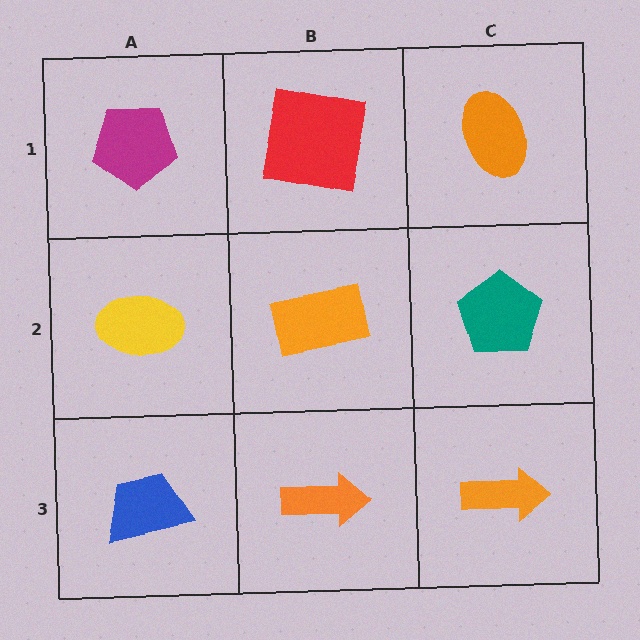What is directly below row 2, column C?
An orange arrow.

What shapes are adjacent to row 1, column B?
An orange rectangle (row 2, column B), a magenta pentagon (row 1, column A), an orange ellipse (row 1, column C).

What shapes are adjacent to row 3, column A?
A yellow ellipse (row 2, column A), an orange arrow (row 3, column B).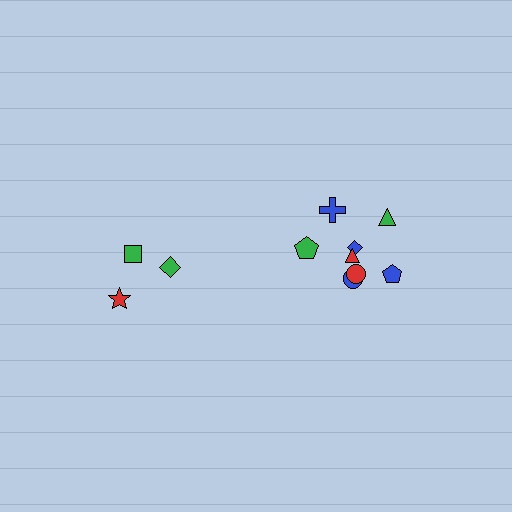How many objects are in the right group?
There are 8 objects.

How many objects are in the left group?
There are 3 objects.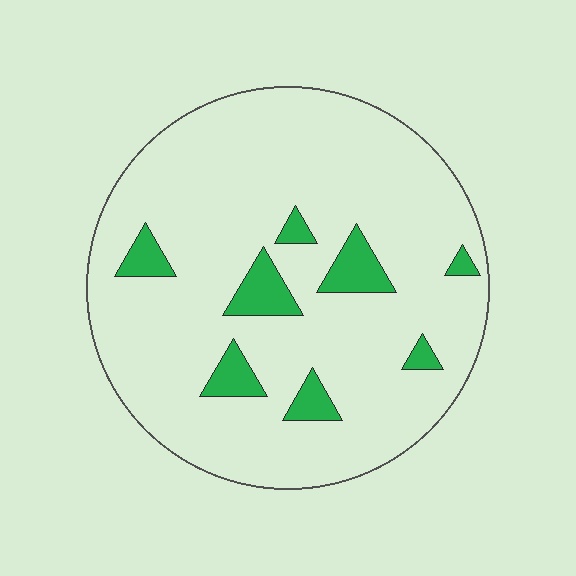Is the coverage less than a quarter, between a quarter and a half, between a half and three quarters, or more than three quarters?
Less than a quarter.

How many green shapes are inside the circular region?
8.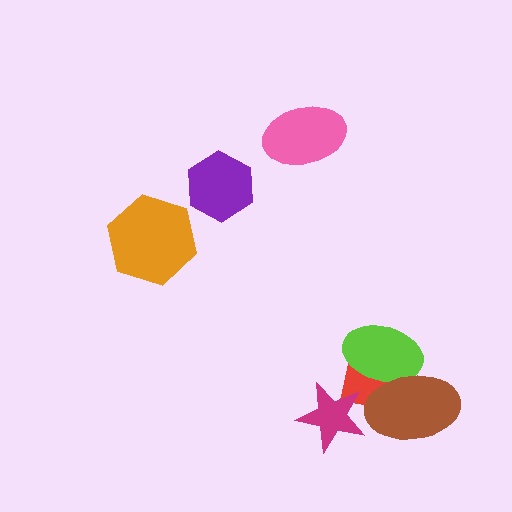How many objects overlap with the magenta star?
1 object overlaps with the magenta star.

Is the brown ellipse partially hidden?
No, no other shape covers it.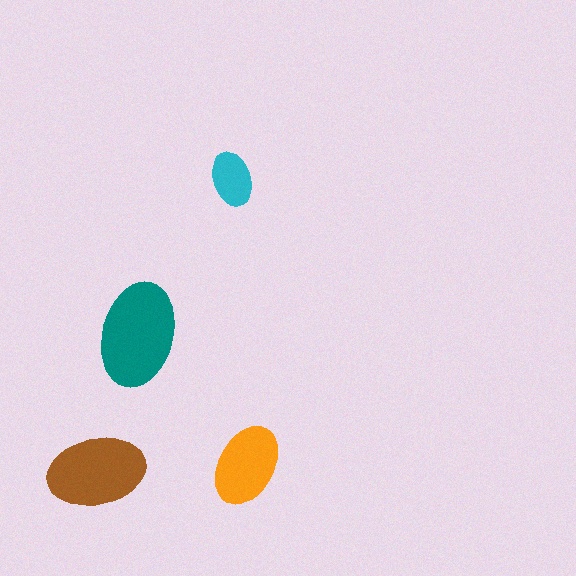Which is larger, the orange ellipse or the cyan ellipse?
The orange one.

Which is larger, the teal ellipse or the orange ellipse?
The teal one.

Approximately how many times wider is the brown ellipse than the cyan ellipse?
About 2 times wider.